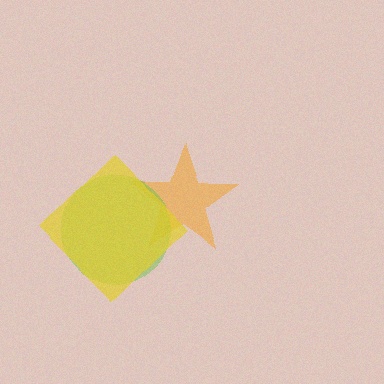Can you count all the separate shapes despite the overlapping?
Yes, there are 3 separate shapes.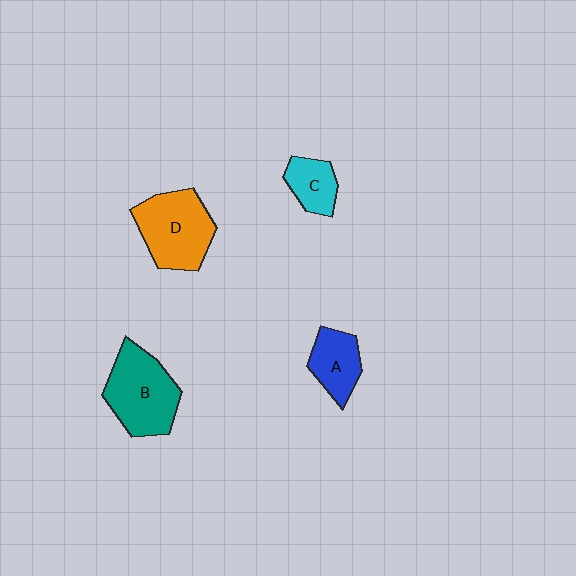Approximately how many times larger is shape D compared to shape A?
Approximately 1.7 times.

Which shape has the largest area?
Shape B (teal).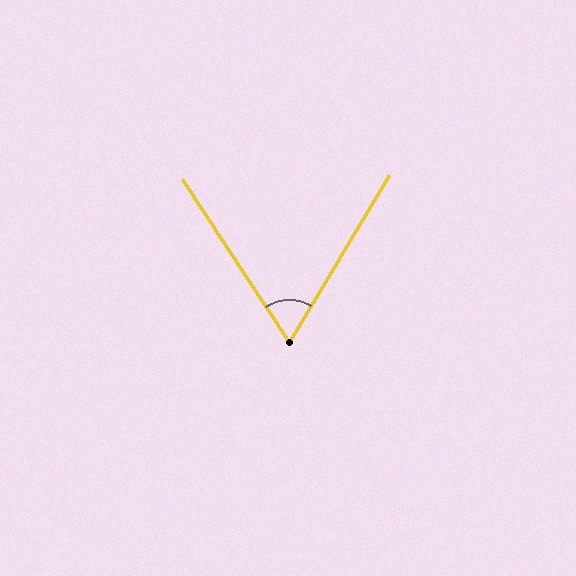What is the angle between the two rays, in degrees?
Approximately 64 degrees.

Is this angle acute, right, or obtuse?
It is acute.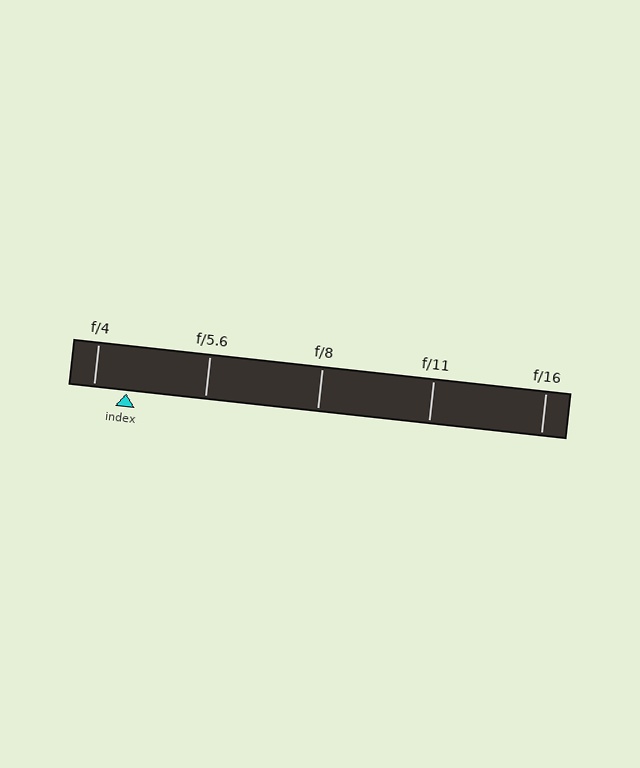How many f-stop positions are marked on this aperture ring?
There are 5 f-stop positions marked.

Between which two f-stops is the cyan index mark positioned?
The index mark is between f/4 and f/5.6.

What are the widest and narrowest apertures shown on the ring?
The widest aperture shown is f/4 and the narrowest is f/16.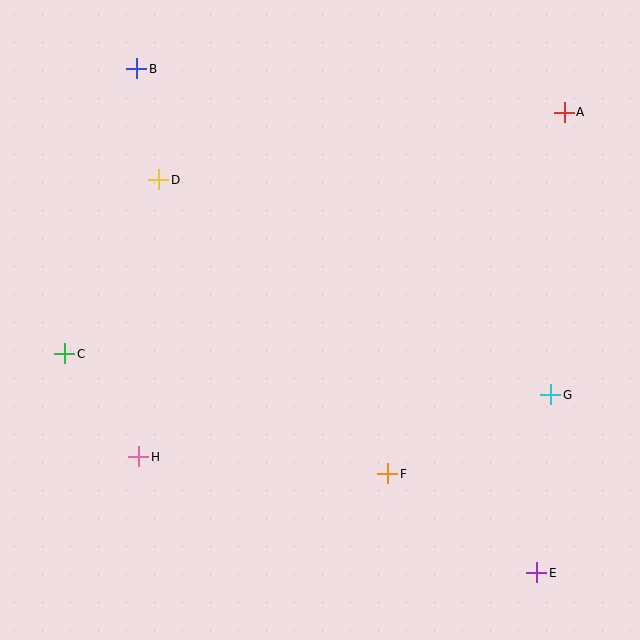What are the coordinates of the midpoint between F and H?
The midpoint between F and H is at (263, 465).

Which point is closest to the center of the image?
Point F at (388, 474) is closest to the center.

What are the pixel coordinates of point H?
Point H is at (139, 457).